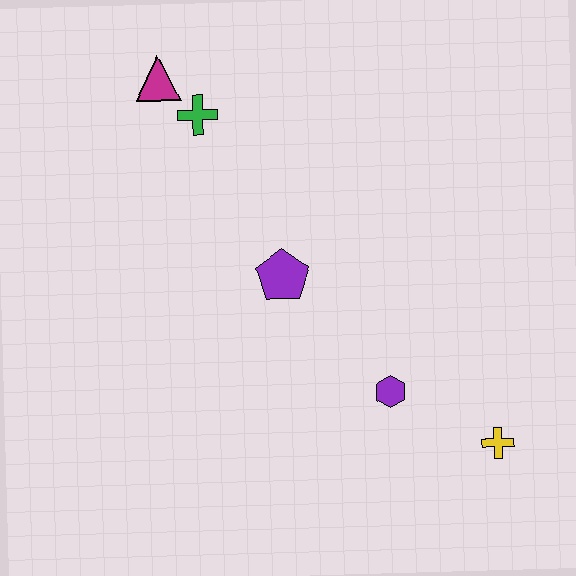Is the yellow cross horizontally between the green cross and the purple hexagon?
No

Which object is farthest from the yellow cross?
The magenta triangle is farthest from the yellow cross.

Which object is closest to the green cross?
The magenta triangle is closest to the green cross.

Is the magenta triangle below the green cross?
No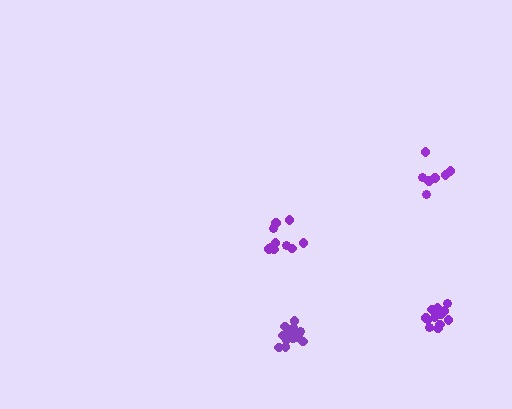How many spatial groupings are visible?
There are 4 spatial groupings.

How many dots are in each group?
Group 1: 10 dots, Group 2: 8 dots, Group 3: 13 dots, Group 4: 14 dots (45 total).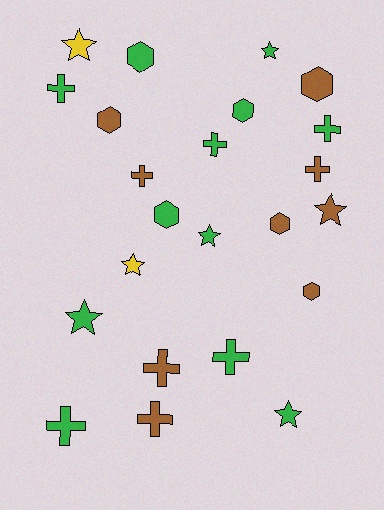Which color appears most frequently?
Green, with 12 objects.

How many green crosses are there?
There are 5 green crosses.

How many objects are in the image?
There are 23 objects.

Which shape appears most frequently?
Cross, with 9 objects.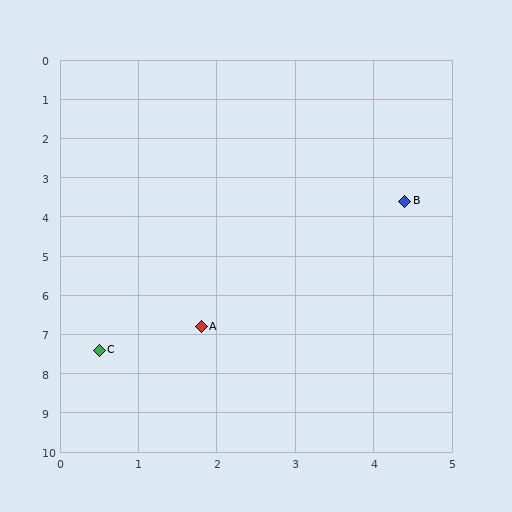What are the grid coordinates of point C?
Point C is at approximately (0.5, 7.4).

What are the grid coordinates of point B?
Point B is at approximately (4.4, 3.6).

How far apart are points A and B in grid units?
Points A and B are about 4.1 grid units apart.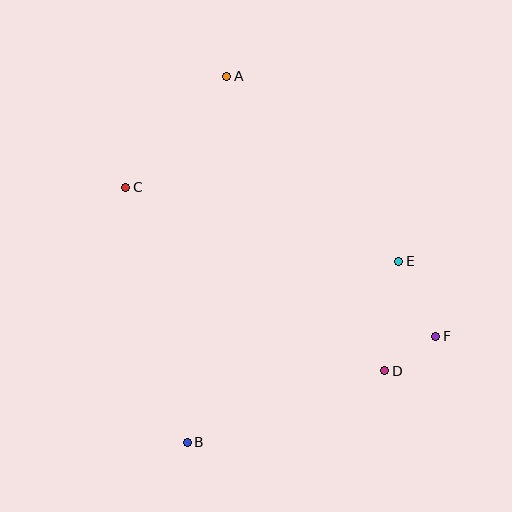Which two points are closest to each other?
Points D and F are closest to each other.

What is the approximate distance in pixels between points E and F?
The distance between E and F is approximately 84 pixels.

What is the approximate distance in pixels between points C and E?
The distance between C and E is approximately 282 pixels.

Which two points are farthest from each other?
Points A and B are farthest from each other.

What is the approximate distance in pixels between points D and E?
The distance between D and E is approximately 110 pixels.